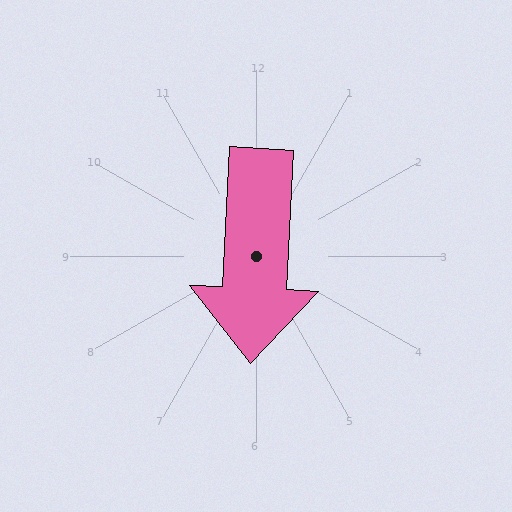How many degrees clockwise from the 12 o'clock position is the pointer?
Approximately 183 degrees.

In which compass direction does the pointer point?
South.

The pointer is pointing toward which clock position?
Roughly 6 o'clock.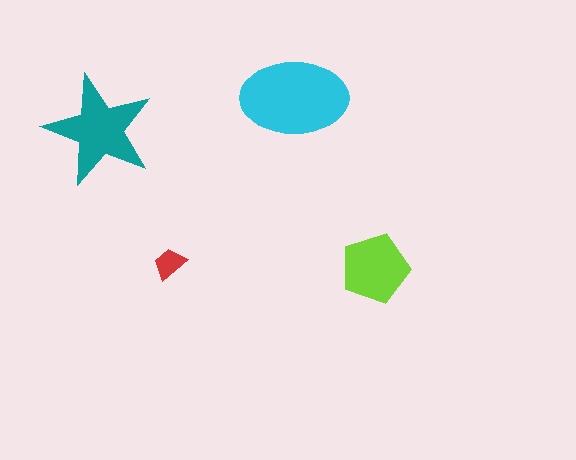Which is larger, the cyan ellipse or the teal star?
The cyan ellipse.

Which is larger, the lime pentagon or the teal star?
The teal star.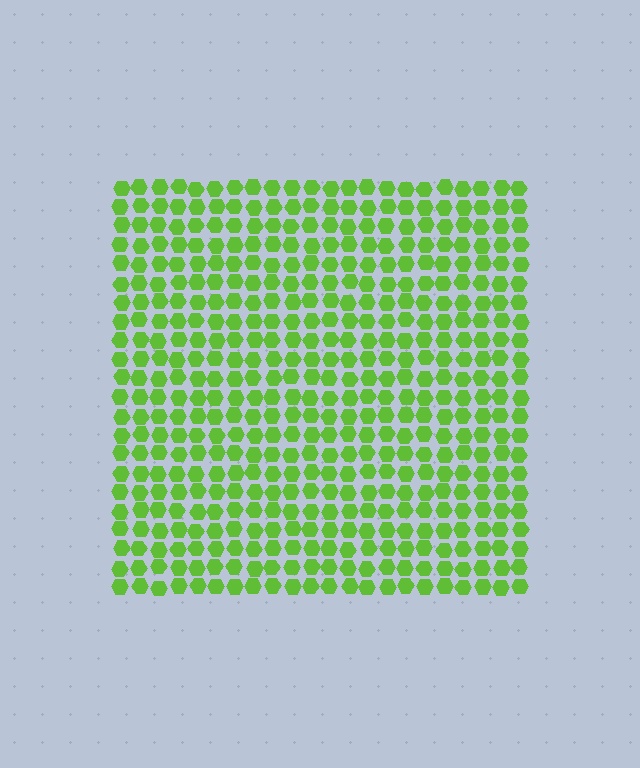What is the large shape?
The large shape is a square.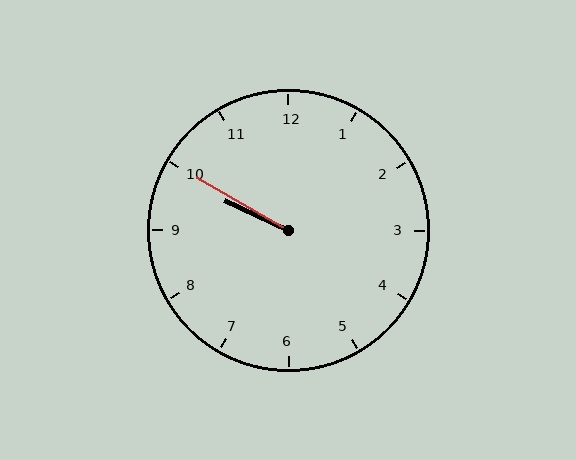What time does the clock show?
9:50.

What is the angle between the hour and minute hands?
Approximately 5 degrees.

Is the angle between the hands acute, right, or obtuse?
It is acute.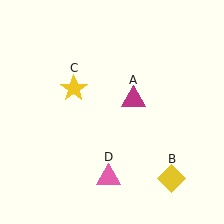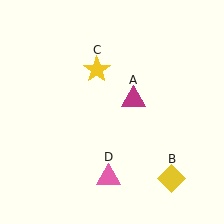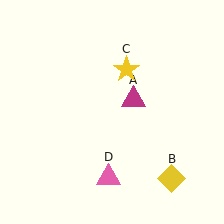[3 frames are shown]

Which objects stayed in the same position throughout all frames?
Magenta triangle (object A) and yellow diamond (object B) and pink triangle (object D) remained stationary.